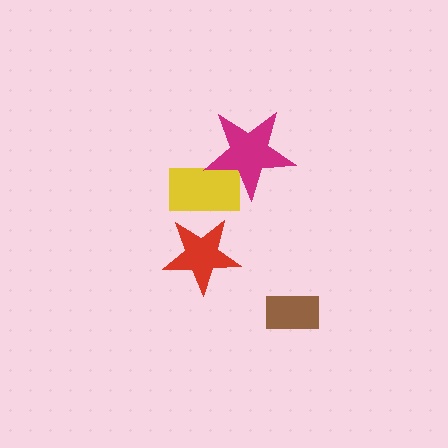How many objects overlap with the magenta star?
1 object overlaps with the magenta star.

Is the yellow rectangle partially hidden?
Yes, it is partially covered by another shape.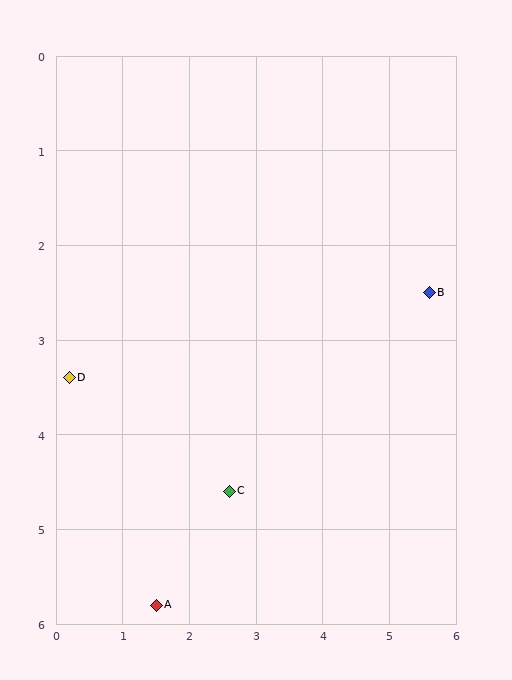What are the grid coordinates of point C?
Point C is at approximately (2.6, 4.6).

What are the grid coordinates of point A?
Point A is at approximately (1.5, 5.8).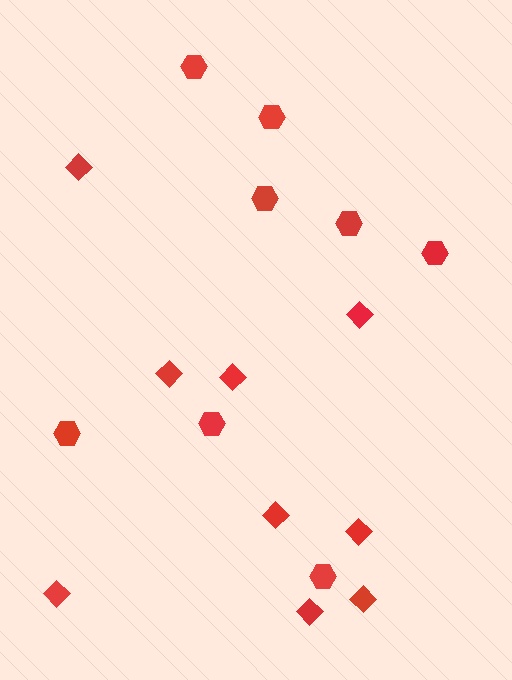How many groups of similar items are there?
There are 2 groups: one group of diamonds (9) and one group of hexagons (8).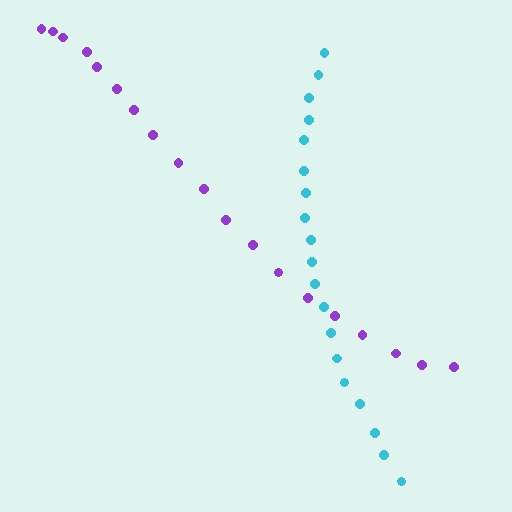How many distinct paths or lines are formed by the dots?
There are 2 distinct paths.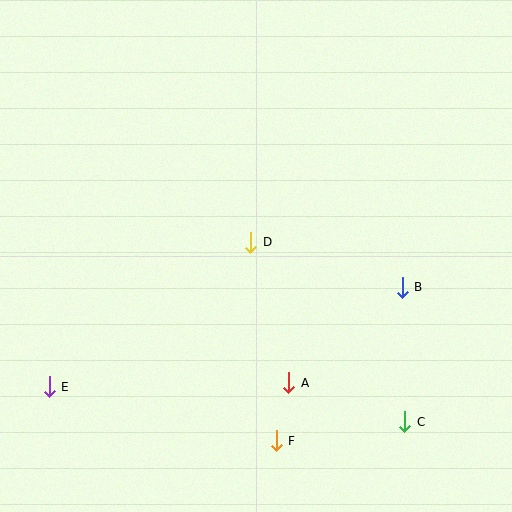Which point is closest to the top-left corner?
Point D is closest to the top-left corner.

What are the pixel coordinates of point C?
Point C is at (405, 422).